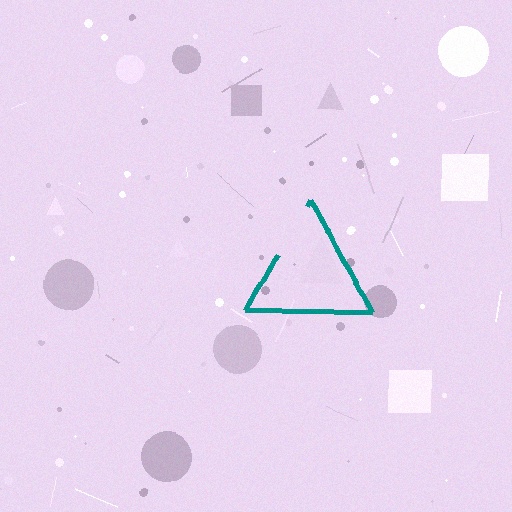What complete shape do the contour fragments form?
The contour fragments form a triangle.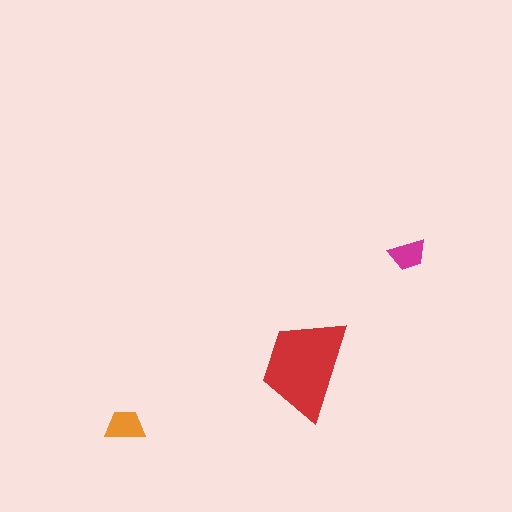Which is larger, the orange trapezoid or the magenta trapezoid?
The orange one.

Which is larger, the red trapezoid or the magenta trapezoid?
The red one.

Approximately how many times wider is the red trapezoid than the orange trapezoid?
About 2.5 times wider.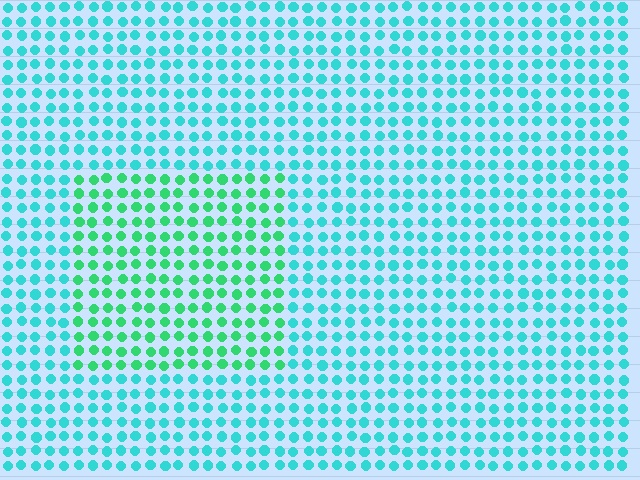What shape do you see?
I see a rectangle.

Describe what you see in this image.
The image is filled with small cyan elements in a uniform arrangement. A rectangle-shaped region is visible where the elements are tinted to a slightly different hue, forming a subtle color boundary.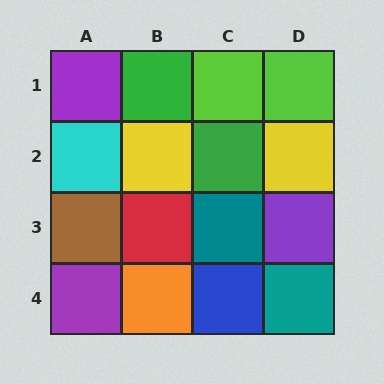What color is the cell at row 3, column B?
Red.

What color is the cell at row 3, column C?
Teal.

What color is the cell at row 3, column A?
Brown.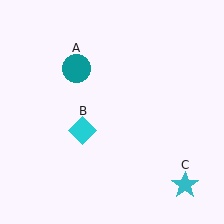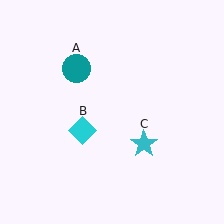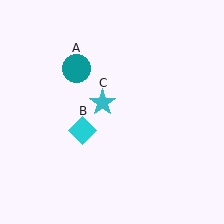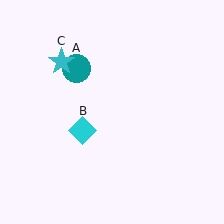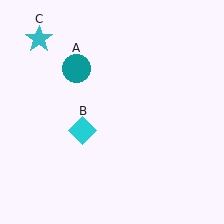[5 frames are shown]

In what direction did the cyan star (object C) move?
The cyan star (object C) moved up and to the left.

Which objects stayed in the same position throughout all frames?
Teal circle (object A) and cyan diamond (object B) remained stationary.